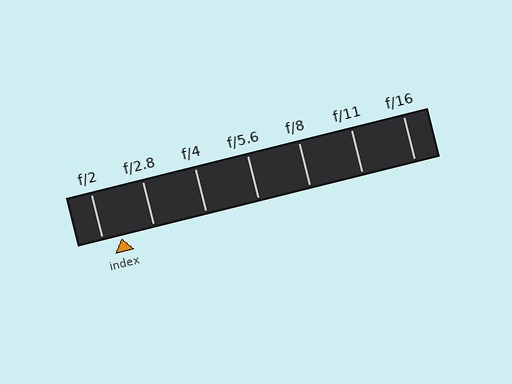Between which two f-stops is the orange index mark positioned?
The index mark is between f/2 and f/2.8.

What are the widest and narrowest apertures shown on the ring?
The widest aperture shown is f/2 and the narrowest is f/16.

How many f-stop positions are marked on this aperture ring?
There are 7 f-stop positions marked.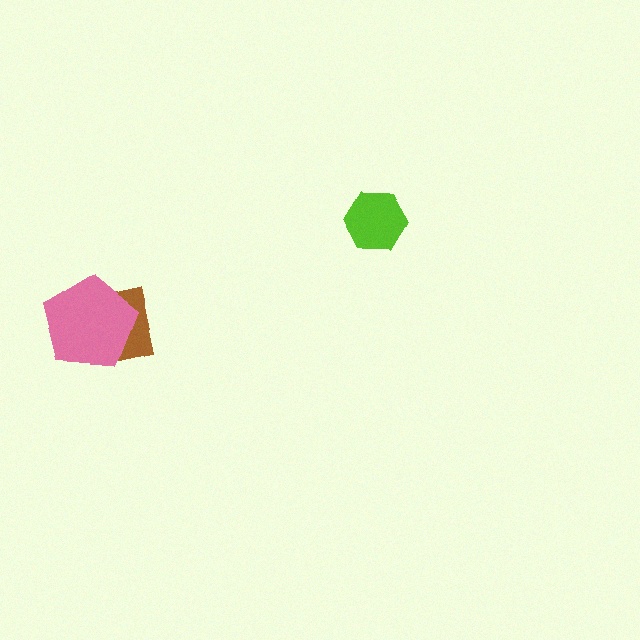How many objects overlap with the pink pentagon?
1 object overlaps with the pink pentagon.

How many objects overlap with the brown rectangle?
1 object overlaps with the brown rectangle.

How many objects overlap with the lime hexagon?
0 objects overlap with the lime hexagon.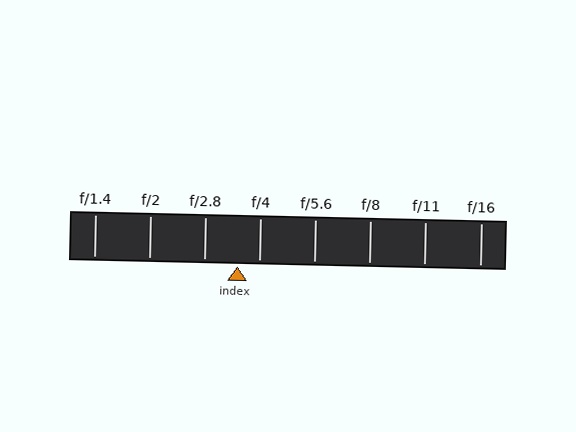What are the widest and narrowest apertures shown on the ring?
The widest aperture shown is f/1.4 and the narrowest is f/16.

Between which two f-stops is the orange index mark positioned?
The index mark is between f/2.8 and f/4.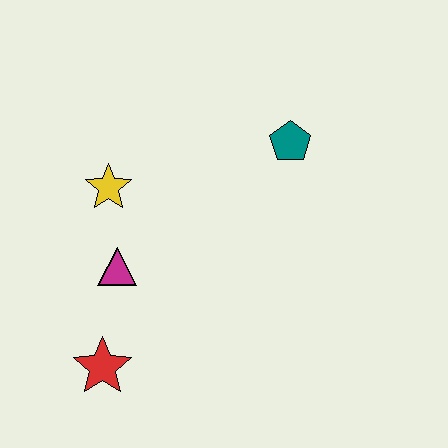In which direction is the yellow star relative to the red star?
The yellow star is above the red star.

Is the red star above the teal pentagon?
No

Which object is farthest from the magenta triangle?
The teal pentagon is farthest from the magenta triangle.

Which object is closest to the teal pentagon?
The yellow star is closest to the teal pentagon.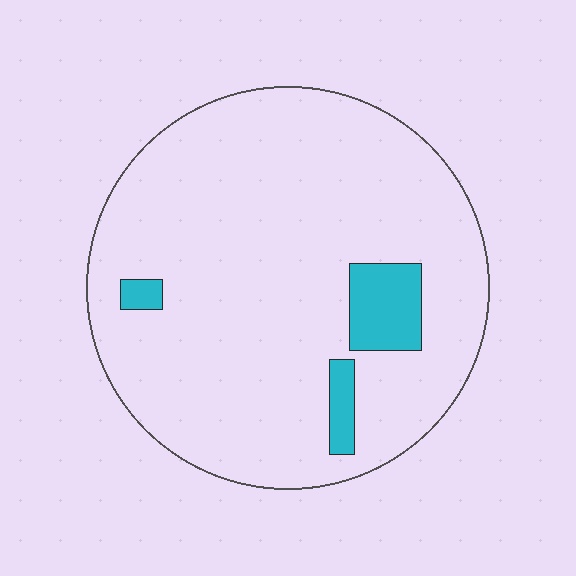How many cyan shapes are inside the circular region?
3.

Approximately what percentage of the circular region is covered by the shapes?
Approximately 10%.